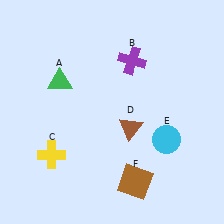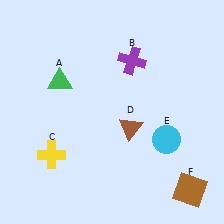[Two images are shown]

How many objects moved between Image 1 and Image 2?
1 object moved between the two images.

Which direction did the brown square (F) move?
The brown square (F) moved right.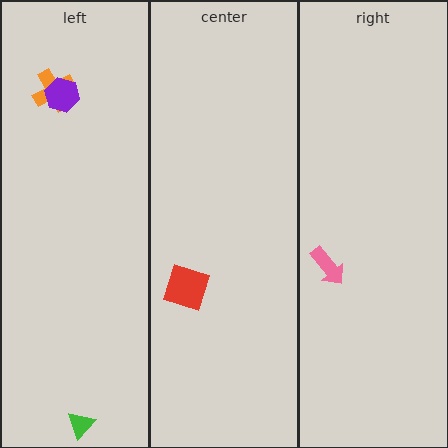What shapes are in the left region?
The green triangle, the orange cross, the purple hexagon.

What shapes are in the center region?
The red square.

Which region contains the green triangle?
The left region.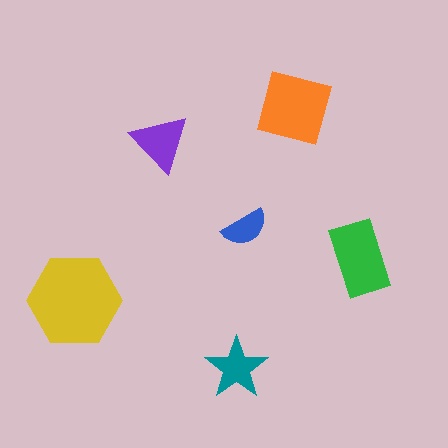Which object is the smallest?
The blue semicircle.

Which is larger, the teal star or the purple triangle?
The purple triangle.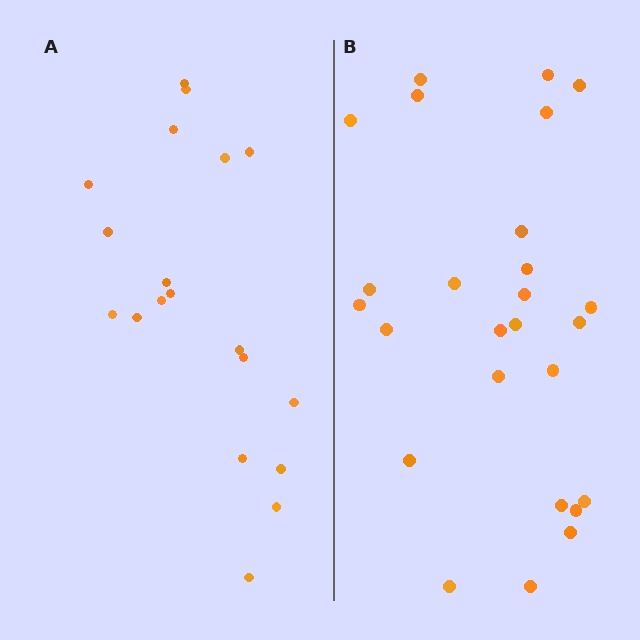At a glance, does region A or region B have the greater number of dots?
Region B (the right region) has more dots.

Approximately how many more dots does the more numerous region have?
Region B has roughly 8 or so more dots than region A.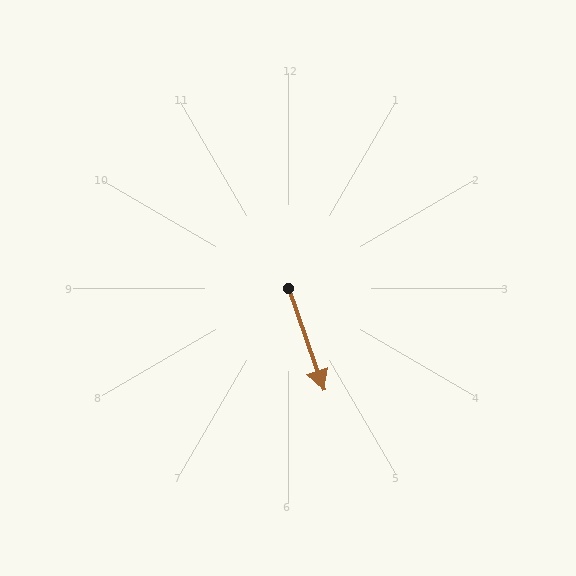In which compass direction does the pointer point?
South.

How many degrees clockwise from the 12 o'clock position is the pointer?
Approximately 161 degrees.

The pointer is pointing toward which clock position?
Roughly 5 o'clock.